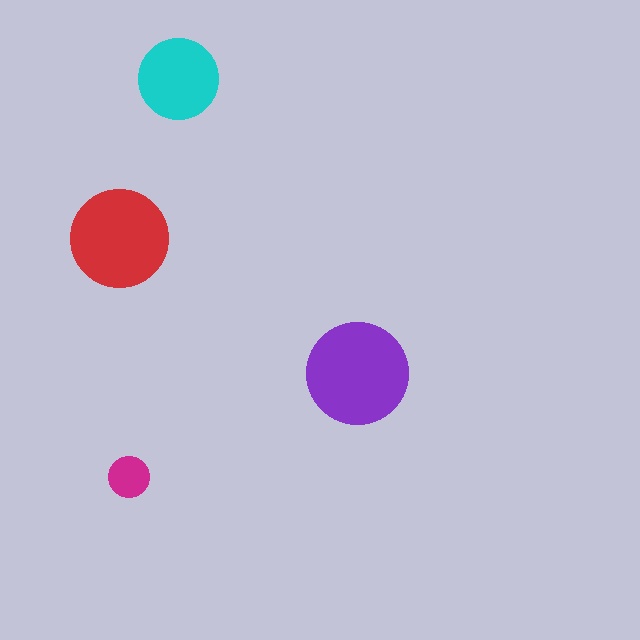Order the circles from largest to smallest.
the purple one, the red one, the cyan one, the magenta one.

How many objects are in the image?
There are 4 objects in the image.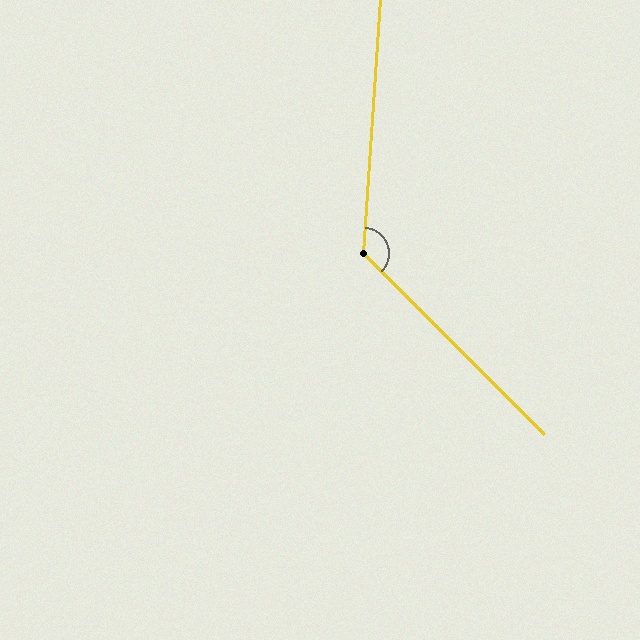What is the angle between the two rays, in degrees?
Approximately 131 degrees.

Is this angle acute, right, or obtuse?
It is obtuse.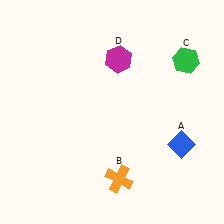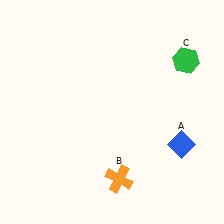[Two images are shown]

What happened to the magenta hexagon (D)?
The magenta hexagon (D) was removed in Image 2. It was in the top-right area of Image 1.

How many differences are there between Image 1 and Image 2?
There is 1 difference between the two images.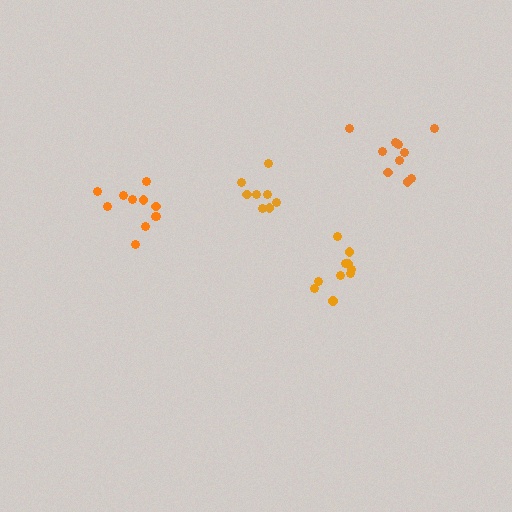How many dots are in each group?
Group 1: 11 dots, Group 2: 10 dots, Group 3: 10 dots, Group 4: 8 dots (39 total).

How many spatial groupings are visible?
There are 4 spatial groupings.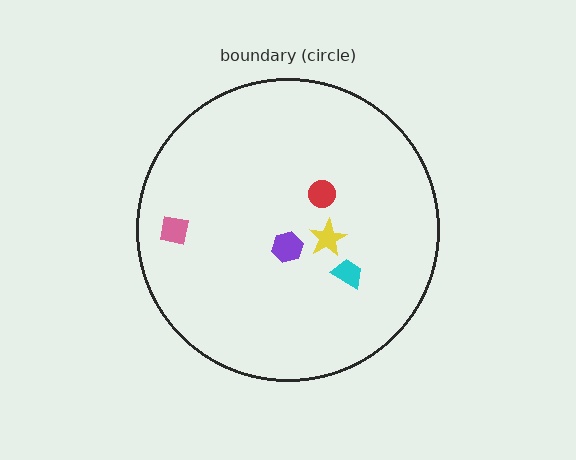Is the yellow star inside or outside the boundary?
Inside.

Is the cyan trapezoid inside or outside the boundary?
Inside.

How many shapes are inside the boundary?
5 inside, 0 outside.